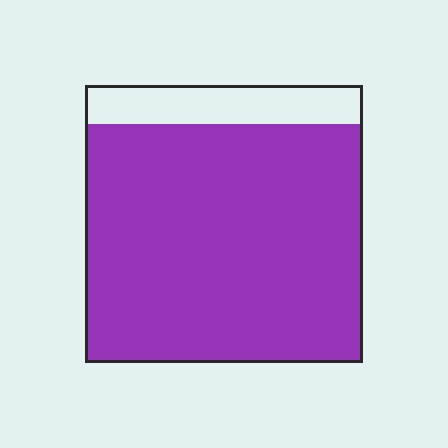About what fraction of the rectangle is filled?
About seven eighths (7/8).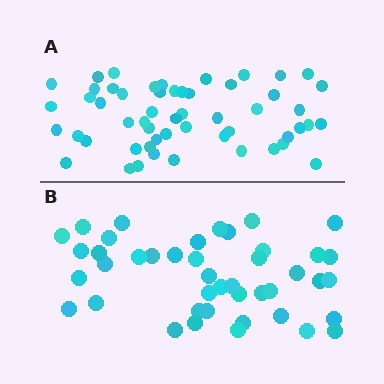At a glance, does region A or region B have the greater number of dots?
Region A (the top region) has more dots.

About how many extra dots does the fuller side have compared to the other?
Region A has roughly 12 or so more dots than region B.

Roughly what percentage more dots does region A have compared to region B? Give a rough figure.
About 25% more.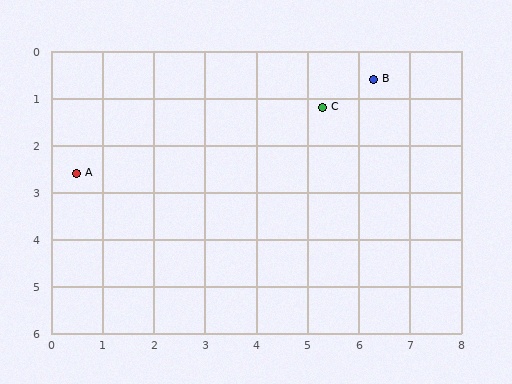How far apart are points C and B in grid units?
Points C and B are about 1.2 grid units apart.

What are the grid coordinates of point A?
Point A is at approximately (0.5, 2.6).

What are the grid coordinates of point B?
Point B is at approximately (6.3, 0.6).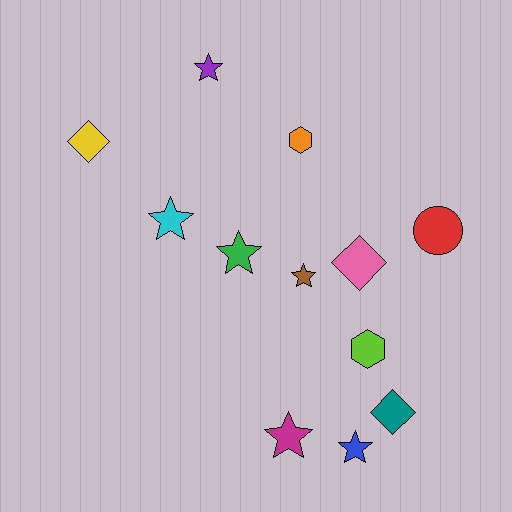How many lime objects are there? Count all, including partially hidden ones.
There is 1 lime object.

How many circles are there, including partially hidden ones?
There is 1 circle.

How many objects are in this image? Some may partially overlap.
There are 12 objects.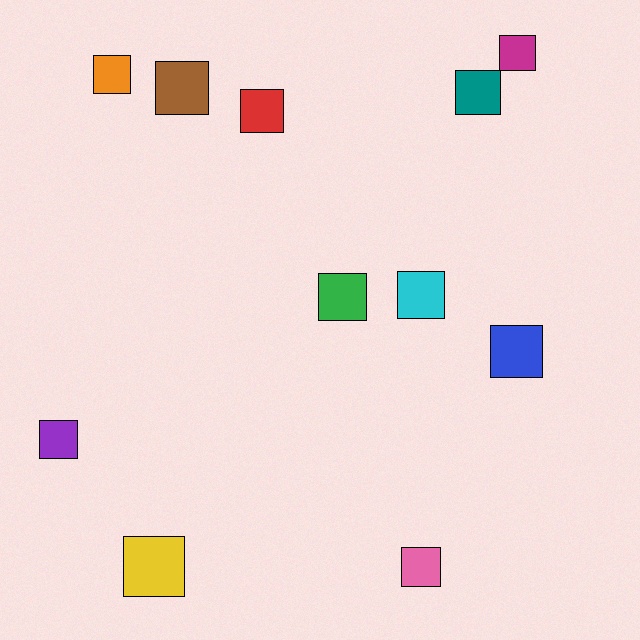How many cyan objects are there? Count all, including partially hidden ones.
There is 1 cyan object.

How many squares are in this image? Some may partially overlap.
There are 11 squares.